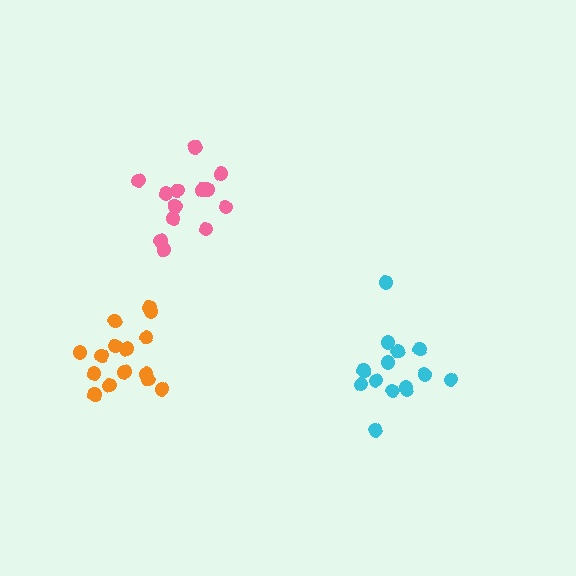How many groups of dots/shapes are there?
There are 3 groups.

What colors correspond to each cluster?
The clusters are colored: pink, cyan, orange.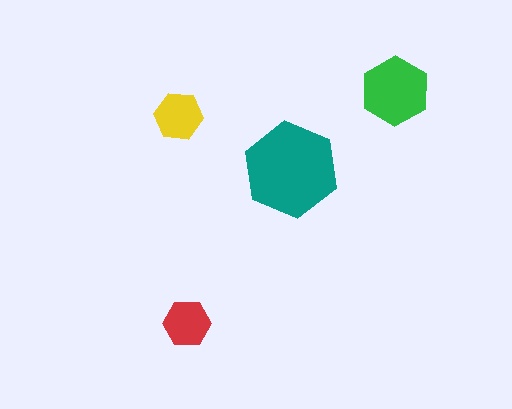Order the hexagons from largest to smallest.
the teal one, the green one, the yellow one, the red one.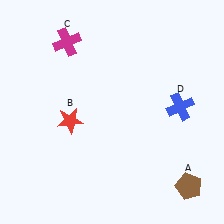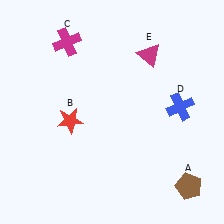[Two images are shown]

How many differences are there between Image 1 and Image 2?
There is 1 difference between the two images.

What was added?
A magenta triangle (E) was added in Image 2.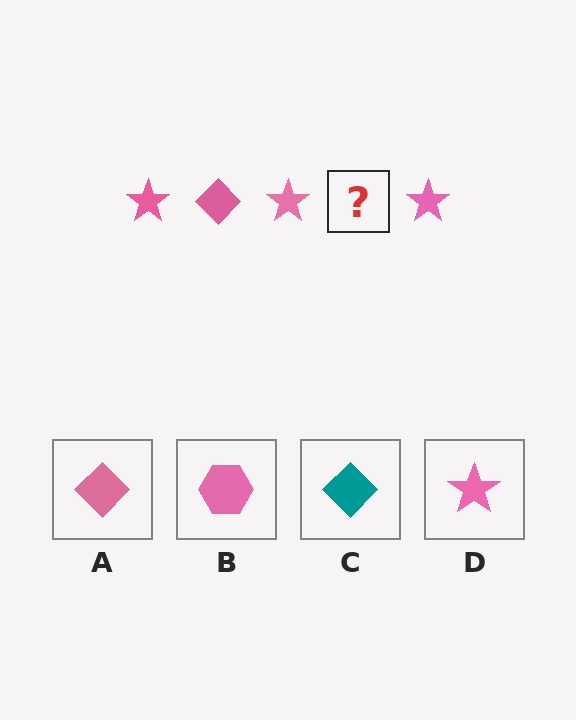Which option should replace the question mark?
Option A.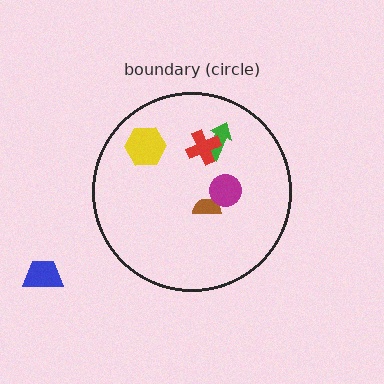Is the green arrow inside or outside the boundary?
Inside.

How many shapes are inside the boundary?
5 inside, 1 outside.